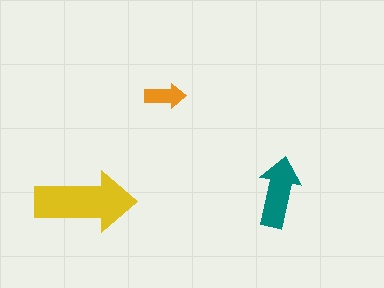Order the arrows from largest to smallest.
the yellow one, the teal one, the orange one.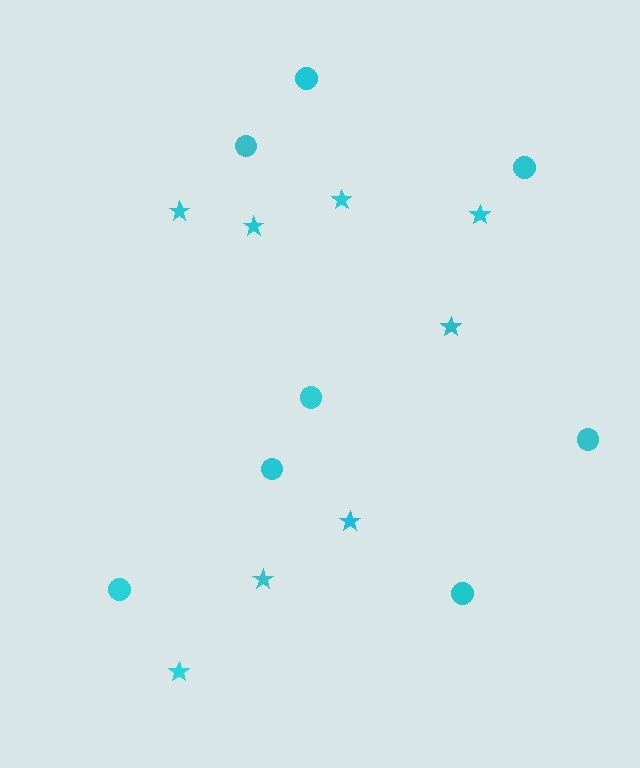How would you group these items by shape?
There are 2 groups: one group of circles (8) and one group of stars (8).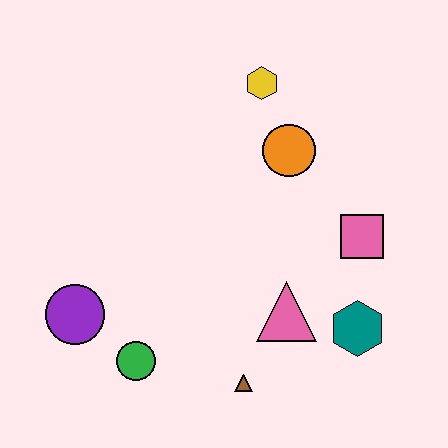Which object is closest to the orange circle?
The yellow hexagon is closest to the orange circle.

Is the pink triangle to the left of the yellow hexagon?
No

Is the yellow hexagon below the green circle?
No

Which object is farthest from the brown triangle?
The yellow hexagon is farthest from the brown triangle.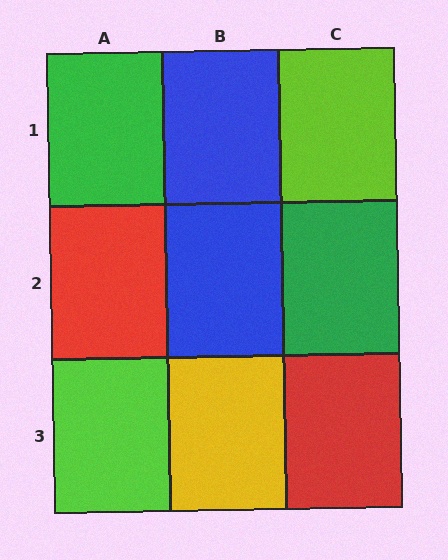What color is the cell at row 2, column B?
Blue.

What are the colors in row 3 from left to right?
Lime, yellow, red.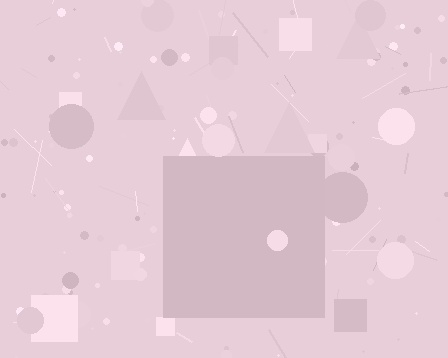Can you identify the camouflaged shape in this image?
The camouflaged shape is a square.